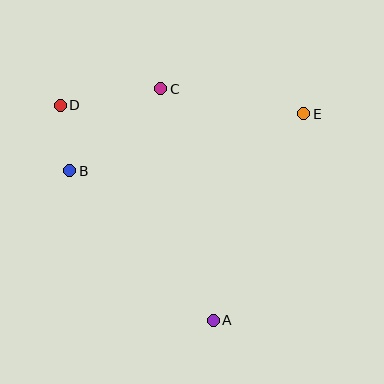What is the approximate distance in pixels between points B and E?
The distance between B and E is approximately 241 pixels.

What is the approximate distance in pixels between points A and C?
The distance between A and C is approximately 238 pixels.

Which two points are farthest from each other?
Points A and D are farthest from each other.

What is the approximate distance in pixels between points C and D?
The distance between C and D is approximately 102 pixels.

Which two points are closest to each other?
Points B and D are closest to each other.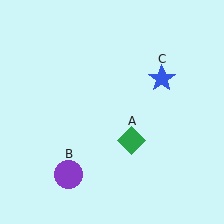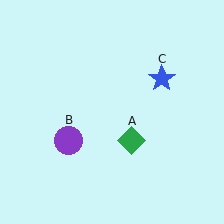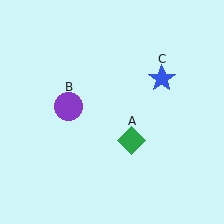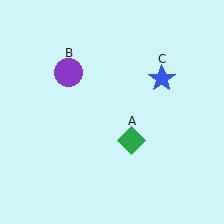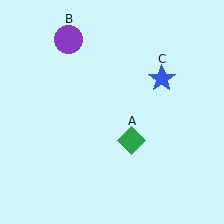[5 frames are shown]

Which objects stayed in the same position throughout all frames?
Green diamond (object A) and blue star (object C) remained stationary.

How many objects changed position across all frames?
1 object changed position: purple circle (object B).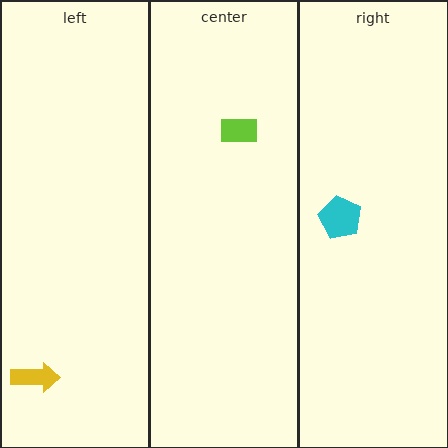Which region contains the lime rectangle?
The center region.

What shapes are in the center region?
The lime rectangle.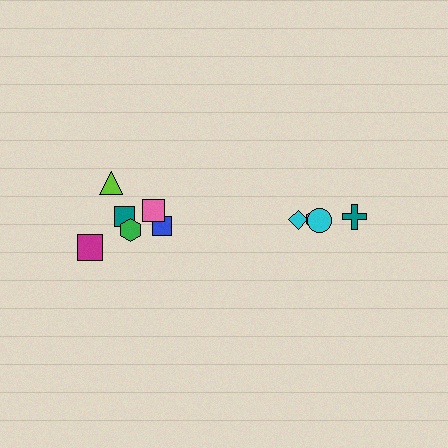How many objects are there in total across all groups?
There are 10 objects.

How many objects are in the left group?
There are 6 objects.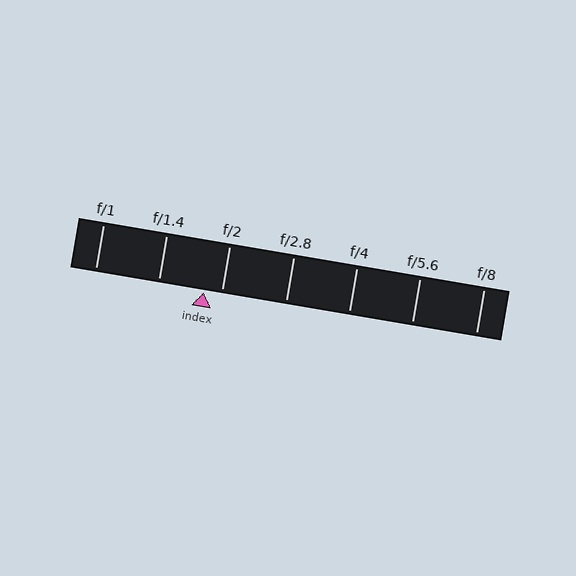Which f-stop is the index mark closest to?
The index mark is closest to f/2.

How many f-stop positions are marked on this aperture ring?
There are 7 f-stop positions marked.